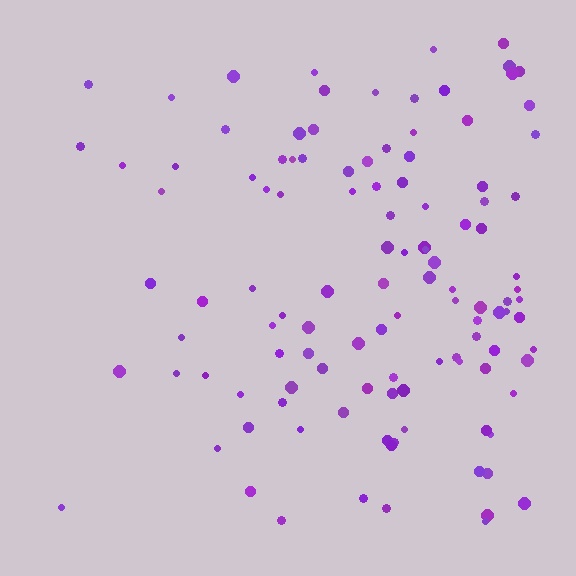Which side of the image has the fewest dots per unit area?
The left.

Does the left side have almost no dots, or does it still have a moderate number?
Still a moderate number, just noticeably fewer than the right.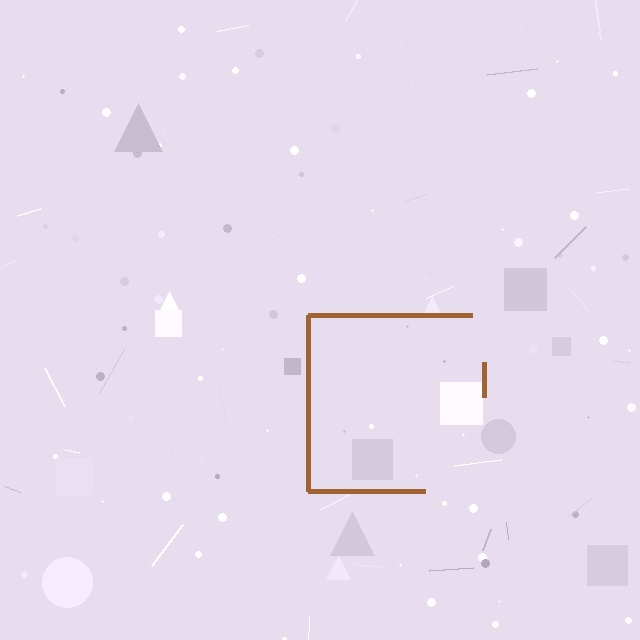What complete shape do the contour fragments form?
The contour fragments form a square.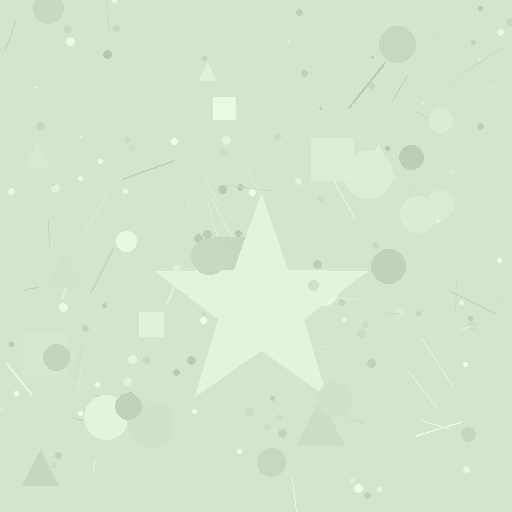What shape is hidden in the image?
A star is hidden in the image.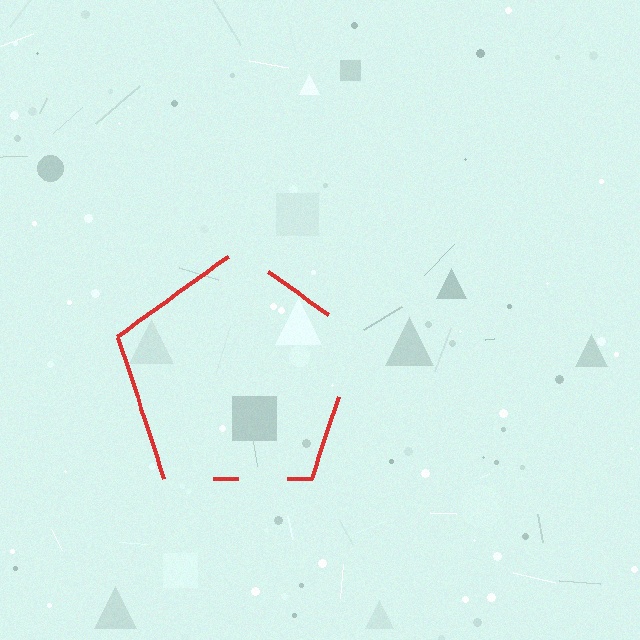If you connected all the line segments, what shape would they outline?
They would outline a pentagon.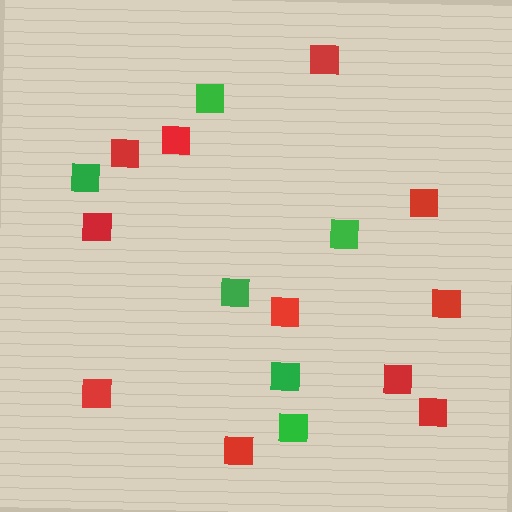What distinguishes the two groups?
There are 2 groups: one group of red squares (11) and one group of green squares (6).